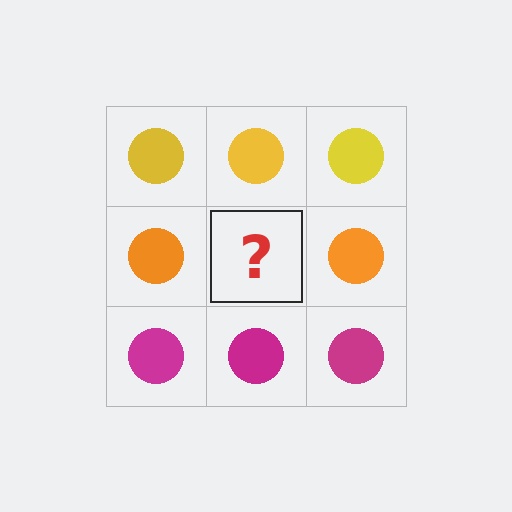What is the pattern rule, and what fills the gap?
The rule is that each row has a consistent color. The gap should be filled with an orange circle.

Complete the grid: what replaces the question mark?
The question mark should be replaced with an orange circle.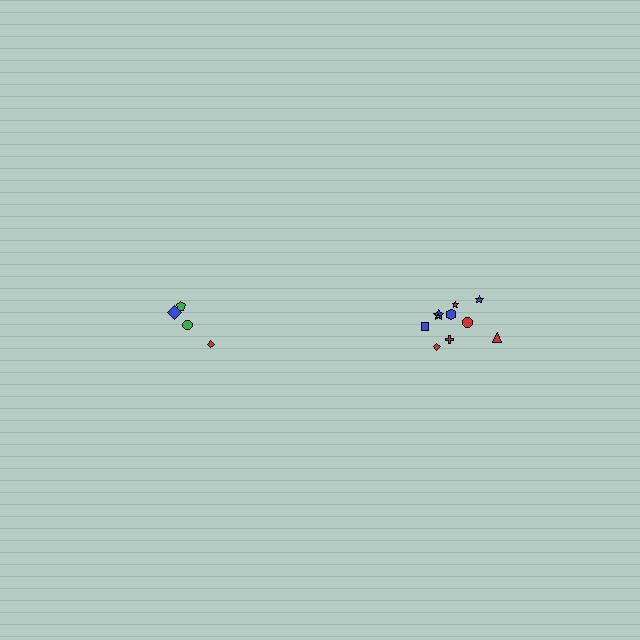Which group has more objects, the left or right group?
The right group.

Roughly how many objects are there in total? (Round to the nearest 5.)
Roughly 15 objects in total.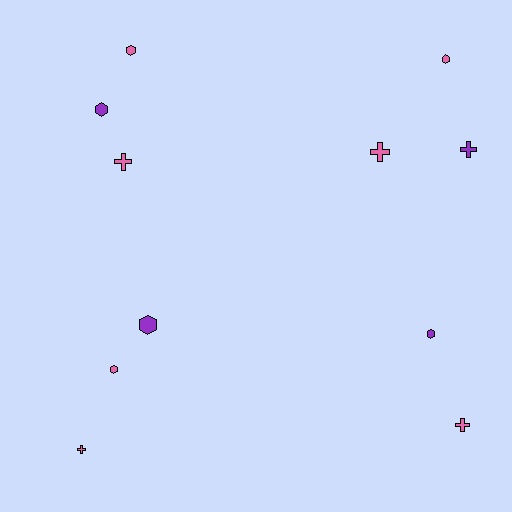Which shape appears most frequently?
Hexagon, with 6 objects.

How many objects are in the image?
There are 11 objects.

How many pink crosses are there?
There are 4 pink crosses.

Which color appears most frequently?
Pink, with 7 objects.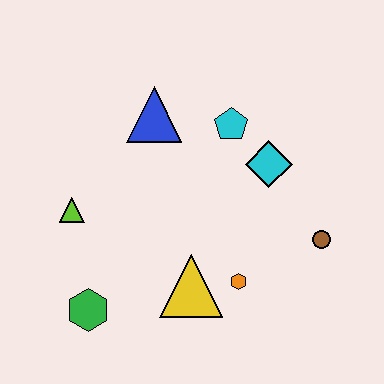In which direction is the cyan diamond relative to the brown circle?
The cyan diamond is above the brown circle.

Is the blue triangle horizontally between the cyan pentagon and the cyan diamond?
No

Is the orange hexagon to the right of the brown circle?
No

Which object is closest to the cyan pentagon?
The cyan diamond is closest to the cyan pentagon.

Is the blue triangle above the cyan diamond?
Yes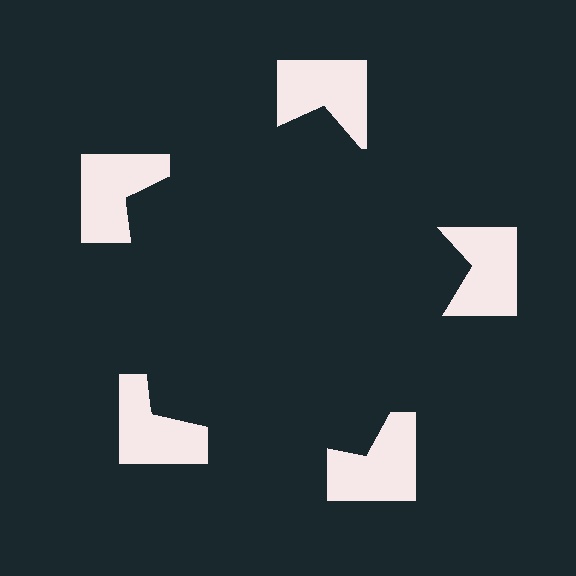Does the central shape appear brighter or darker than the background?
It typically appears slightly darker than the background, even though no actual brightness change is drawn.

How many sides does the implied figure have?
5 sides.